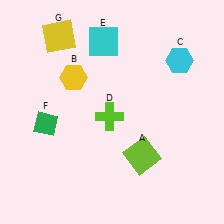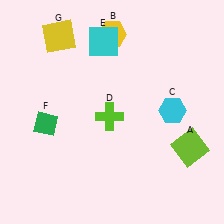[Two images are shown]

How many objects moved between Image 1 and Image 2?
3 objects moved between the two images.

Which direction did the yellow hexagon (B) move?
The yellow hexagon (B) moved up.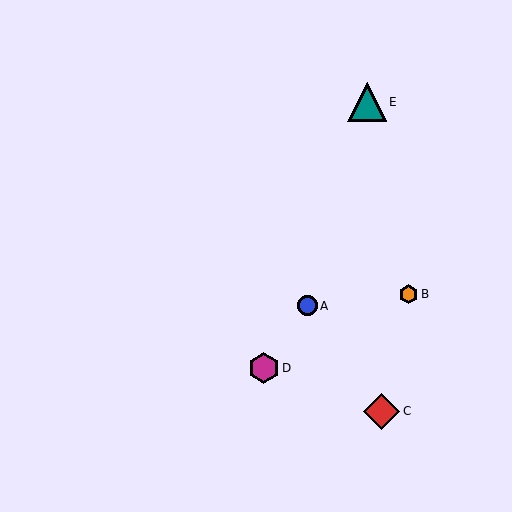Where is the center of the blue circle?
The center of the blue circle is at (308, 306).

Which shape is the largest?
The teal triangle (labeled E) is the largest.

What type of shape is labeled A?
Shape A is a blue circle.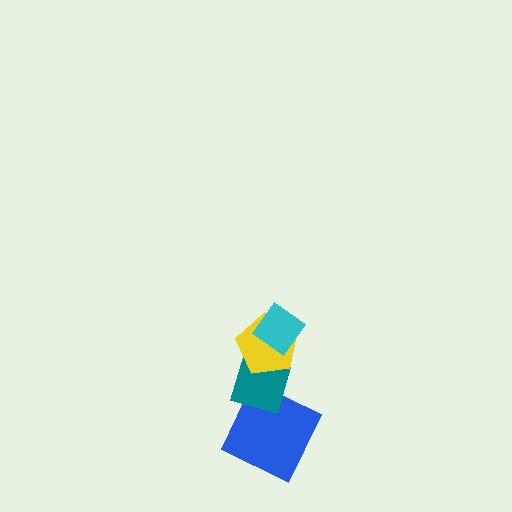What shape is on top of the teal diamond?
The yellow pentagon is on top of the teal diamond.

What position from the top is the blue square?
The blue square is 4th from the top.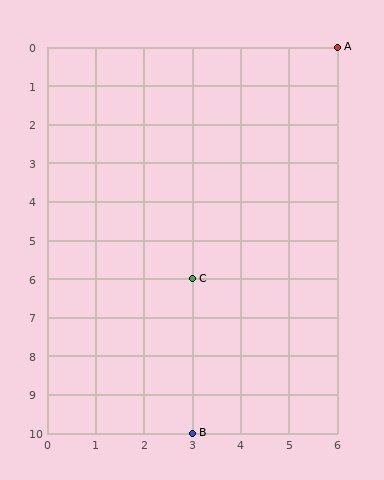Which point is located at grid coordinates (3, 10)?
Point B is at (3, 10).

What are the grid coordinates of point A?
Point A is at grid coordinates (6, 0).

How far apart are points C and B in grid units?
Points C and B are 4 rows apart.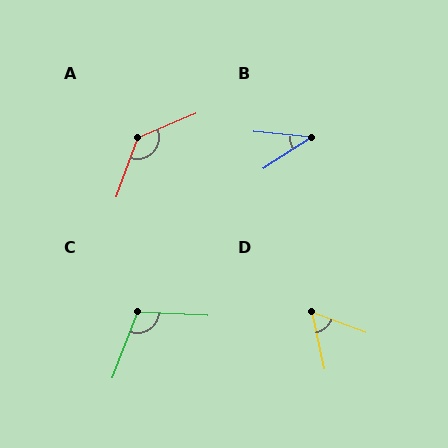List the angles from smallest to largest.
B (37°), D (57°), C (108°), A (132°).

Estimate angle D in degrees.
Approximately 57 degrees.